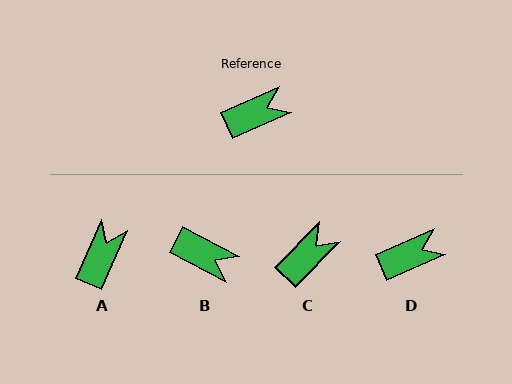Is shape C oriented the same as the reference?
No, it is off by about 22 degrees.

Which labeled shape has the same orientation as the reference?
D.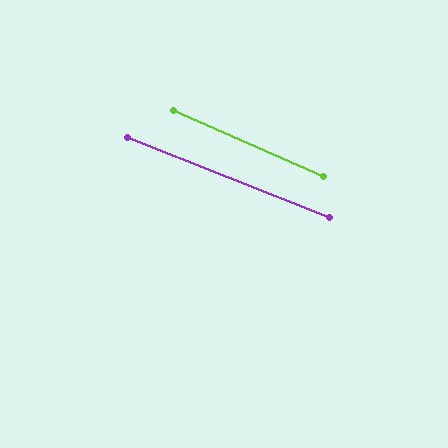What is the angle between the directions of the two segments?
Approximately 2 degrees.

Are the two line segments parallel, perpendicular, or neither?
Parallel — their directions differ by only 2.0°.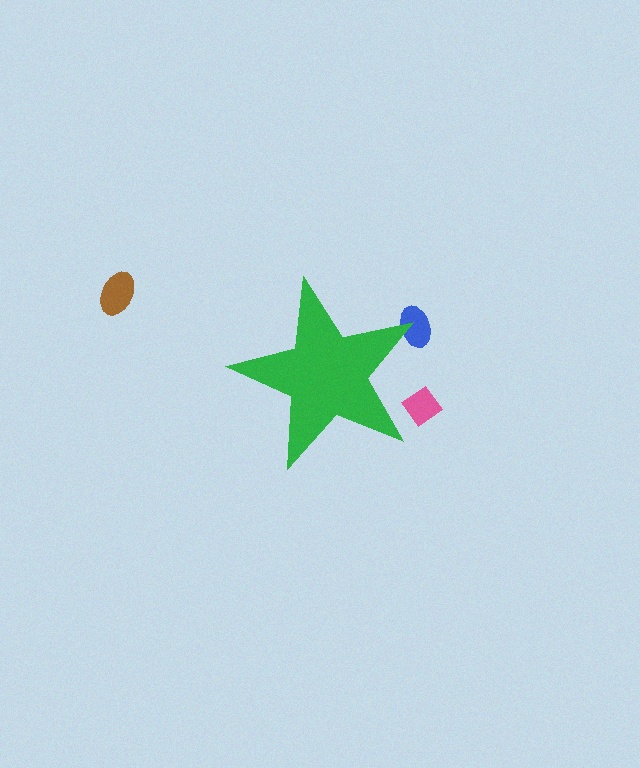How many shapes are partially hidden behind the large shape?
2 shapes are partially hidden.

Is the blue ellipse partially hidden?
Yes, the blue ellipse is partially hidden behind the green star.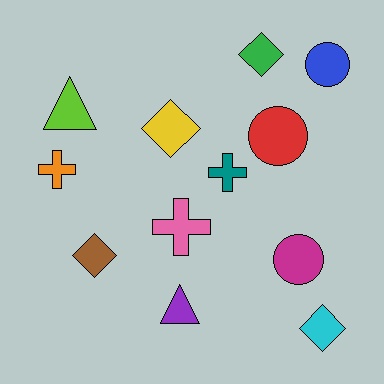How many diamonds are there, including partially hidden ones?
There are 4 diamonds.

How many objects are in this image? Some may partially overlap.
There are 12 objects.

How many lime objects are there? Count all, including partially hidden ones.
There is 1 lime object.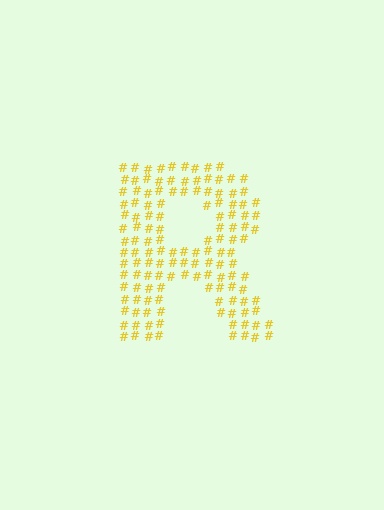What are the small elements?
The small elements are hash symbols.